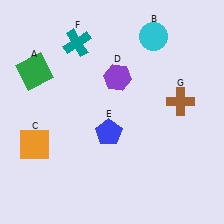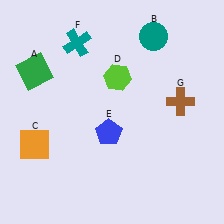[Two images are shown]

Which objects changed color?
B changed from cyan to teal. D changed from purple to lime.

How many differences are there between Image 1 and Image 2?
There are 2 differences between the two images.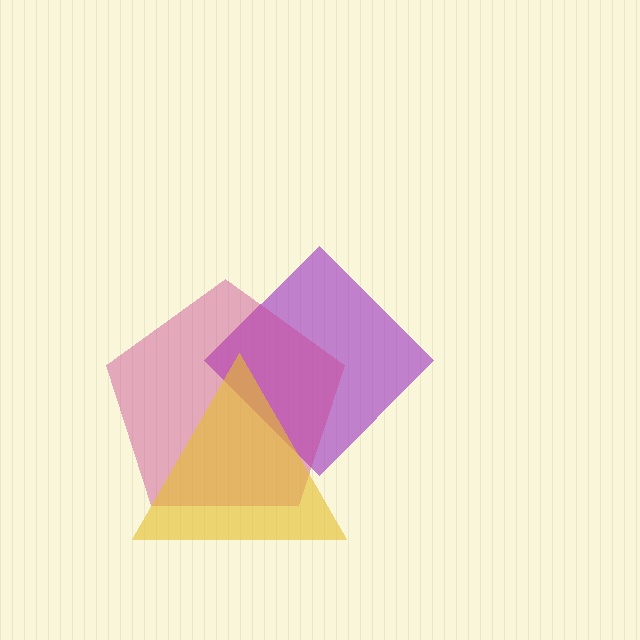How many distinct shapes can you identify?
There are 3 distinct shapes: a purple diamond, a magenta pentagon, a yellow triangle.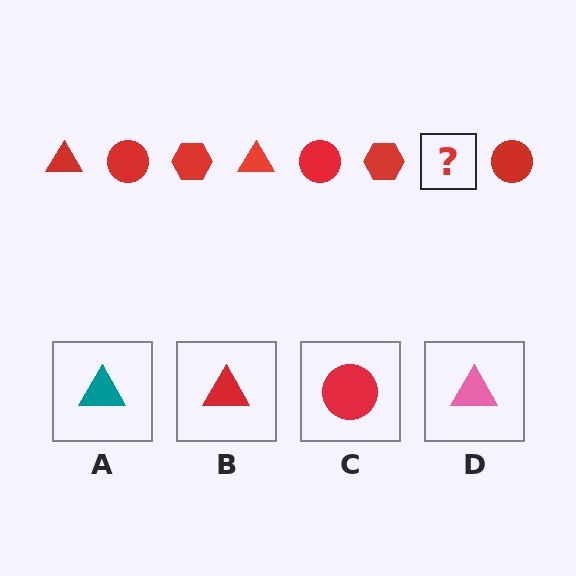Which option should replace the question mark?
Option B.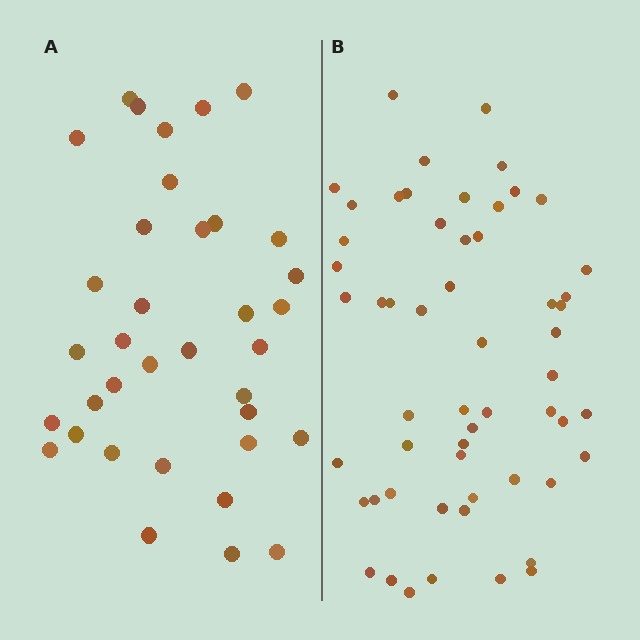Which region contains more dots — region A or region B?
Region B (the right region) has more dots.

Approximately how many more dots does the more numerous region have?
Region B has approximately 20 more dots than region A.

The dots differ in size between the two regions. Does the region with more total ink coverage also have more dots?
No. Region A has more total ink coverage because its dots are larger, but region B actually contains more individual dots. Total area can be misleading — the number of items is what matters here.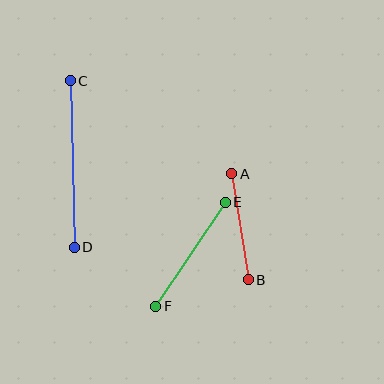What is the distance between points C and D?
The distance is approximately 166 pixels.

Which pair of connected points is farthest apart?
Points C and D are farthest apart.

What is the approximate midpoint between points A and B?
The midpoint is at approximately (240, 227) pixels.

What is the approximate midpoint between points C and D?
The midpoint is at approximately (72, 164) pixels.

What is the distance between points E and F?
The distance is approximately 125 pixels.